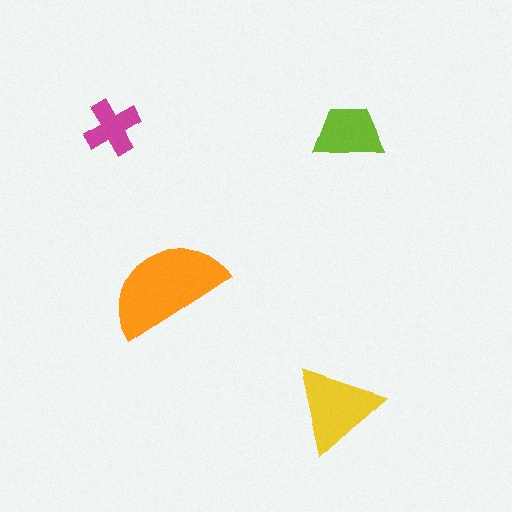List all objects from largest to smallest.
The orange semicircle, the yellow triangle, the lime trapezoid, the magenta cross.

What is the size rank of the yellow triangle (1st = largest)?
2nd.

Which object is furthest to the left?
The magenta cross is leftmost.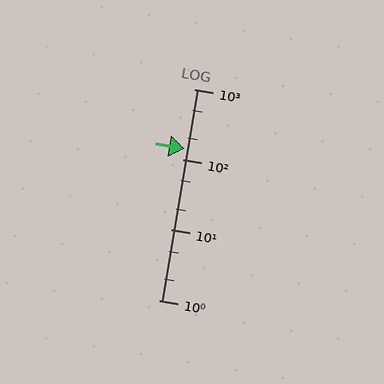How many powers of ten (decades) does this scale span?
The scale spans 3 decades, from 1 to 1000.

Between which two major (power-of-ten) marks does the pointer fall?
The pointer is between 100 and 1000.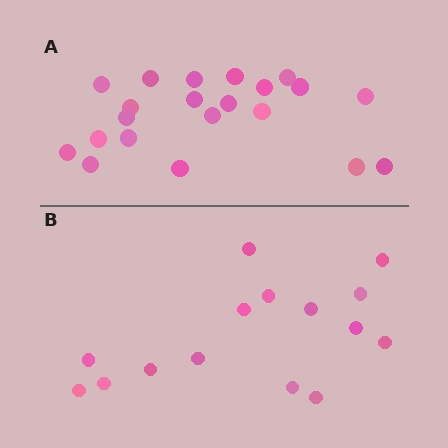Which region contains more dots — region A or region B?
Region A (the top region) has more dots.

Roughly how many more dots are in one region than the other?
Region A has about 6 more dots than region B.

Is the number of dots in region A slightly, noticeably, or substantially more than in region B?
Region A has noticeably more, but not dramatically so. The ratio is roughly 1.4 to 1.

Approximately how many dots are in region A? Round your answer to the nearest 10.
About 20 dots. (The exact count is 21, which rounds to 20.)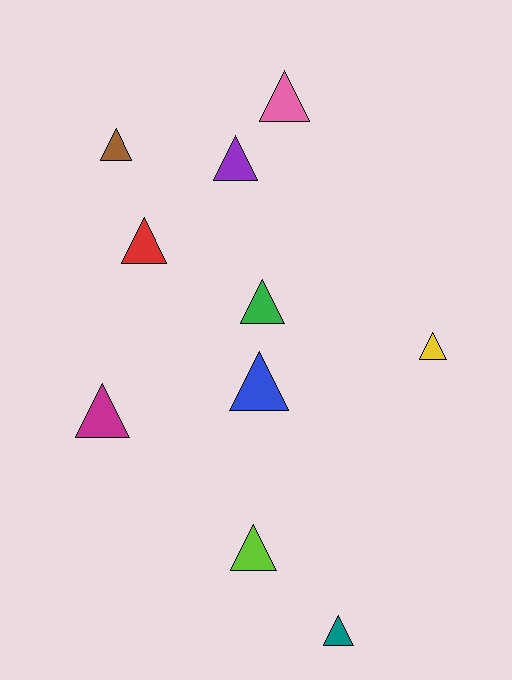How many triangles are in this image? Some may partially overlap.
There are 10 triangles.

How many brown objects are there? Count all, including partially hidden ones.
There is 1 brown object.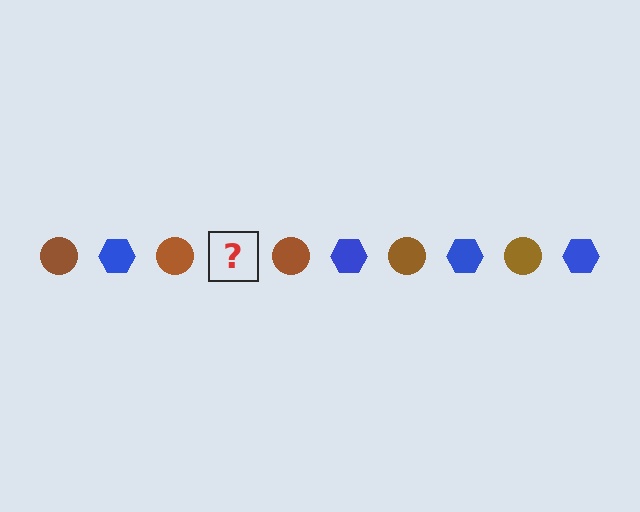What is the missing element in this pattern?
The missing element is a blue hexagon.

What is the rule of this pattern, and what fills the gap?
The rule is that the pattern alternates between brown circle and blue hexagon. The gap should be filled with a blue hexagon.